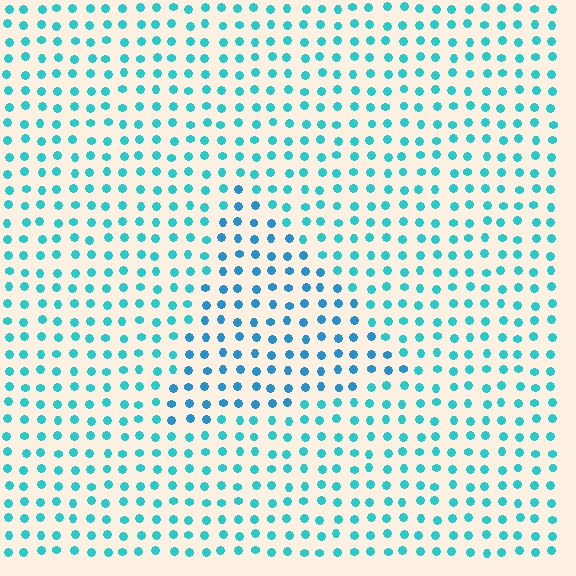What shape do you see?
I see a triangle.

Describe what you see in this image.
The image is filled with small cyan elements in a uniform arrangement. A triangle-shaped region is visible where the elements are tinted to a slightly different hue, forming a subtle color boundary.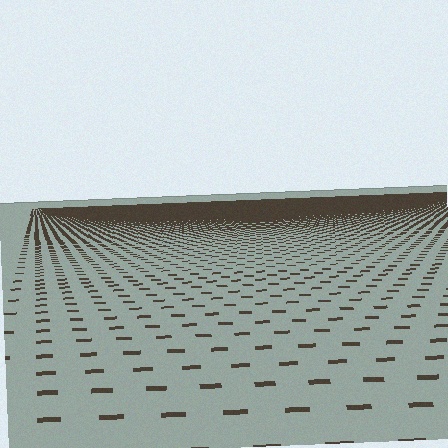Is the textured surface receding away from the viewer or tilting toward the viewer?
The surface is receding away from the viewer. Texture elements get smaller and denser toward the top.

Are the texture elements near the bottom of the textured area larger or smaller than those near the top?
Larger. Near the bottom, elements are closer to the viewer and appear at a bigger on-screen size.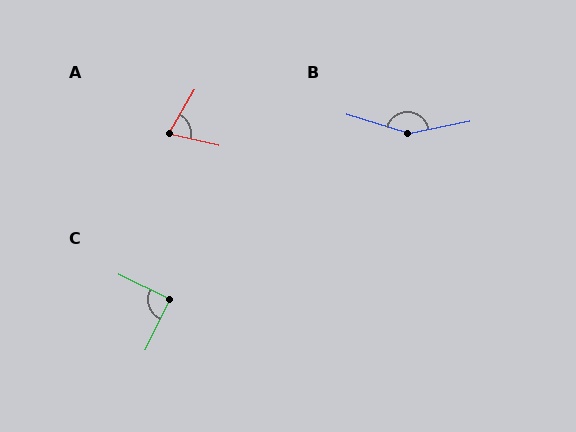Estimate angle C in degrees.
Approximately 90 degrees.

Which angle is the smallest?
A, at approximately 73 degrees.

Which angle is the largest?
B, at approximately 152 degrees.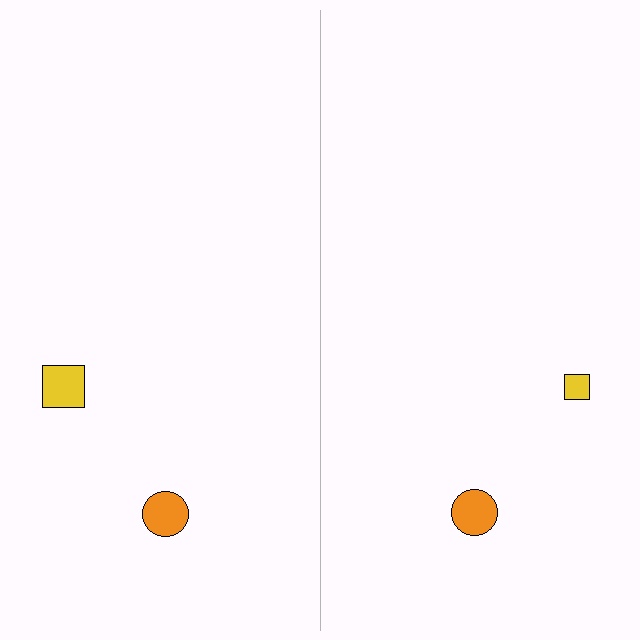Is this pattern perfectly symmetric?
No, the pattern is not perfectly symmetric. The yellow square on the right side has a different size than its mirror counterpart.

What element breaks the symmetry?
The yellow square on the right side has a different size than its mirror counterpart.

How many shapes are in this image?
There are 4 shapes in this image.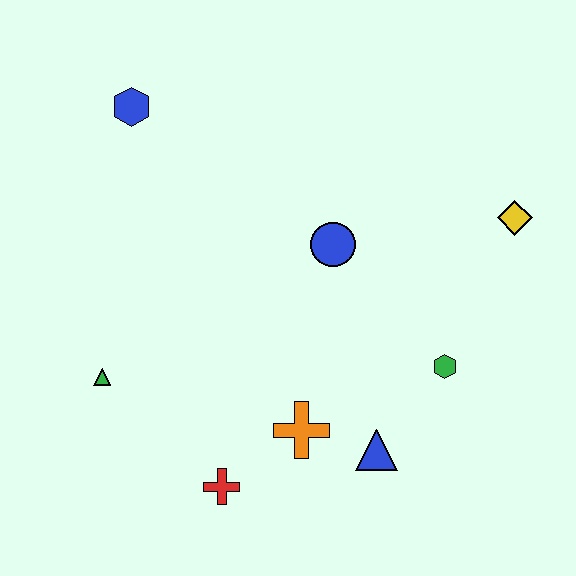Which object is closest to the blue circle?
The green hexagon is closest to the blue circle.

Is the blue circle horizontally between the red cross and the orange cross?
No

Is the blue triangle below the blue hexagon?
Yes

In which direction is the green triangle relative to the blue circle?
The green triangle is to the left of the blue circle.